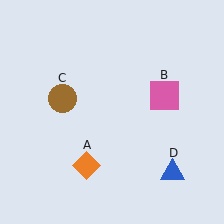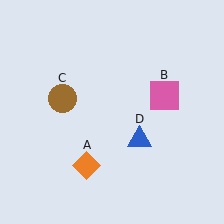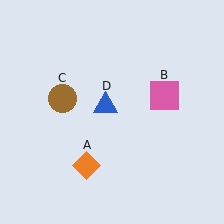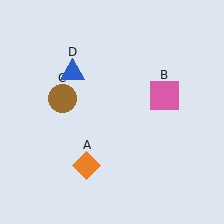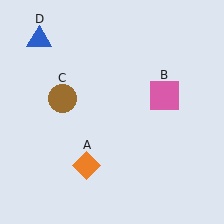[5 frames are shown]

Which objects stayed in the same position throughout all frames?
Orange diamond (object A) and pink square (object B) and brown circle (object C) remained stationary.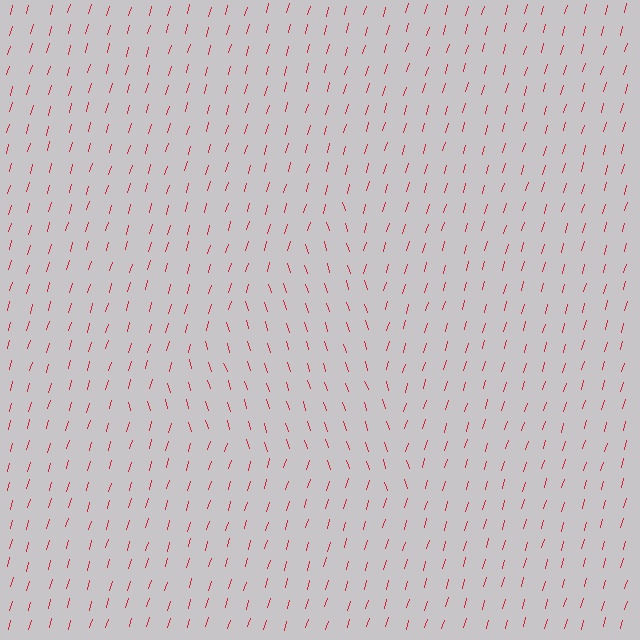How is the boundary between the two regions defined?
The boundary is defined purely by a change in line orientation (approximately 34 degrees difference). All lines are the same color and thickness.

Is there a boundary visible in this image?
Yes, there is a texture boundary formed by a change in line orientation.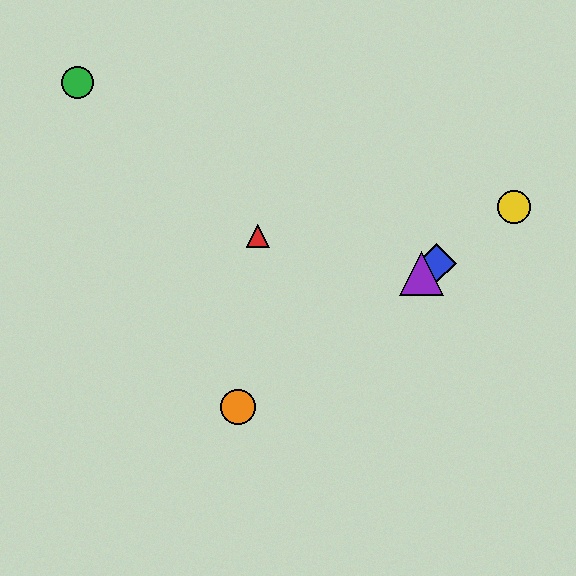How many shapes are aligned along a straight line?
4 shapes (the blue diamond, the yellow circle, the purple triangle, the orange circle) are aligned along a straight line.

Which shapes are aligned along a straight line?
The blue diamond, the yellow circle, the purple triangle, the orange circle are aligned along a straight line.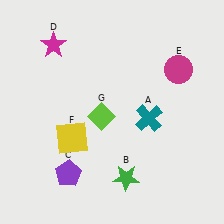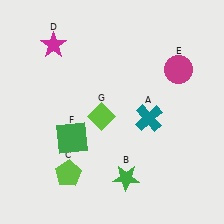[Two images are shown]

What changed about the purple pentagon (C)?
In Image 1, C is purple. In Image 2, it changed to lime.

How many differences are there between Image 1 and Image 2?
There are 2 differences between the two images.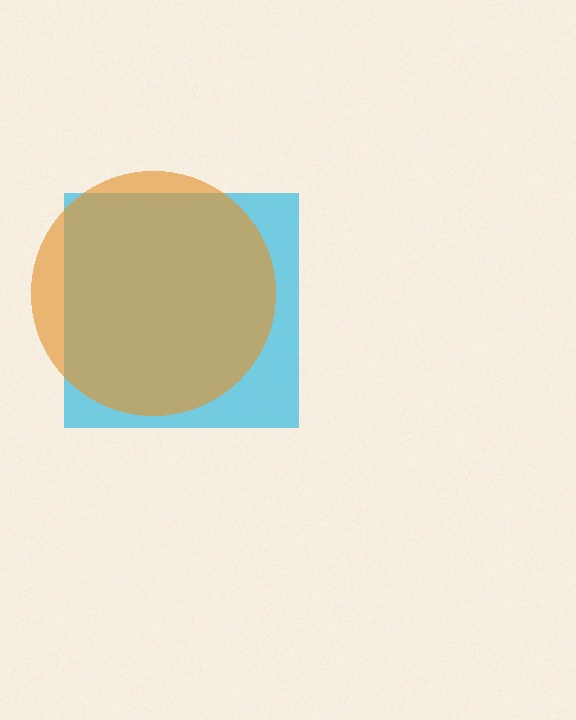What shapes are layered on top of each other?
The layered shapes are: a cyan square, an orange circle.